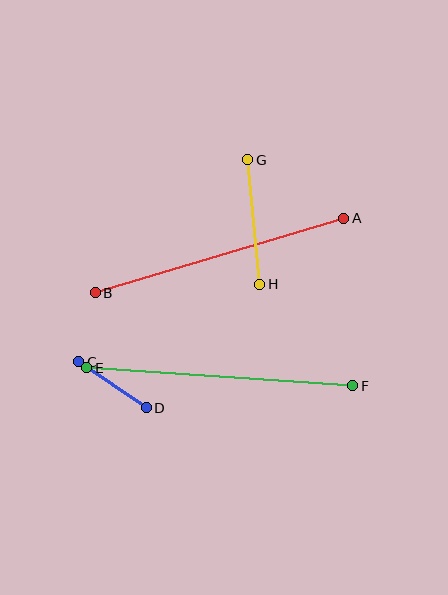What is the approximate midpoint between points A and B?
The midpoint is at approximately (220, 255) pixels.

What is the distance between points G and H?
The distance is approximately 125 pixels.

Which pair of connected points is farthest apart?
Points E and F are farthest apart.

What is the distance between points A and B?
The distance is approximately 260 pixels.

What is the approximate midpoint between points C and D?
The midpoint is at approximately (113, 385) pixels.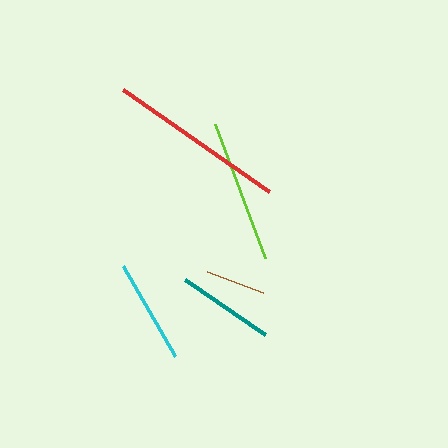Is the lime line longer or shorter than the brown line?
The lime line is longer than the brown line.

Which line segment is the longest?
The red line is the longest at approximately 178 pixels.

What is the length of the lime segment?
The lime segment is approximately 143 pixels long.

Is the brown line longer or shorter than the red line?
The red line is longer than the brown line.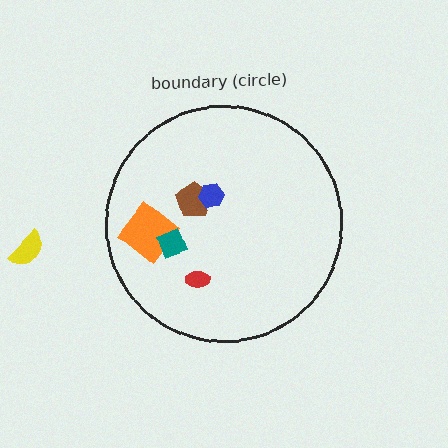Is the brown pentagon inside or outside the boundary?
Inside.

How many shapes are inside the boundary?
5 inside, 1 outside.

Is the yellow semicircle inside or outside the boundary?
Outside.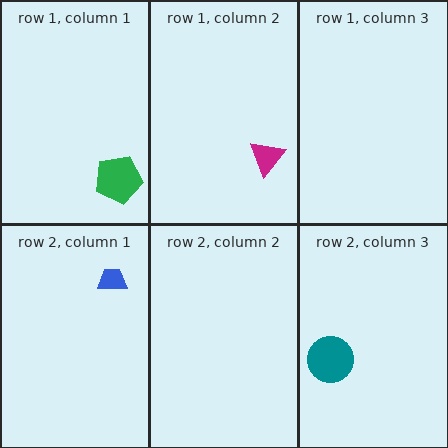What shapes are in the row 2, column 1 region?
The blue trapezoid.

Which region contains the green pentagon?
The row 1, column 1 region.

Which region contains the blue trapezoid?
The row 2, column 1 region.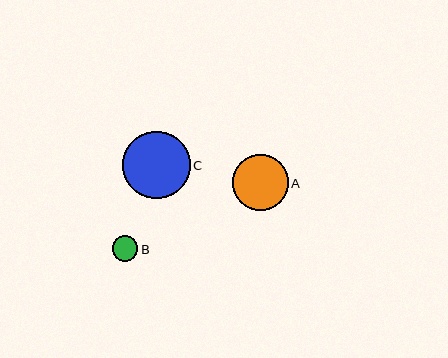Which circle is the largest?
Circle C is the largest with a size of approximately 67 pixels.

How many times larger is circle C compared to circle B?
Circle C is approximately 2.6 times the size of circle B.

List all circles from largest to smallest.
From largest to smallest: C, A, B.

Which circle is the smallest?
Circle B is the smallest with a size of approximately 26 pixels.